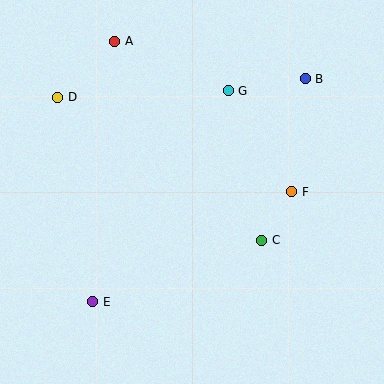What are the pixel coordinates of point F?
Point F is at (292, 192).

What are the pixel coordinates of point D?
Point D is at (57, 97).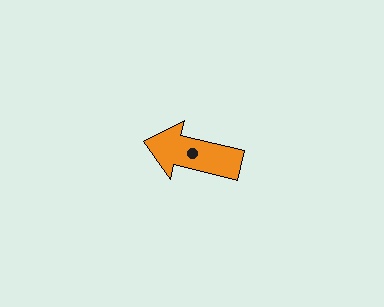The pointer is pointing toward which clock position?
Roughly 9 o'clock.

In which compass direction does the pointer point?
West.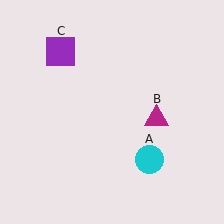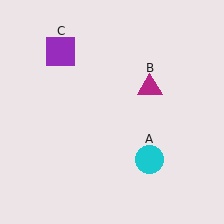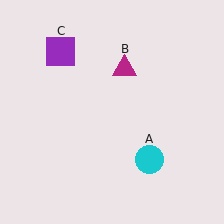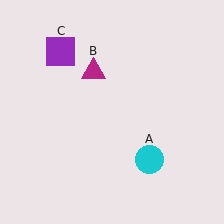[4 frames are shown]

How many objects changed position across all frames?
1 object changed position: magenta triangle (object B).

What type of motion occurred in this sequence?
The magenta triangle (object B) rotated counterclockwise around the center of the scene.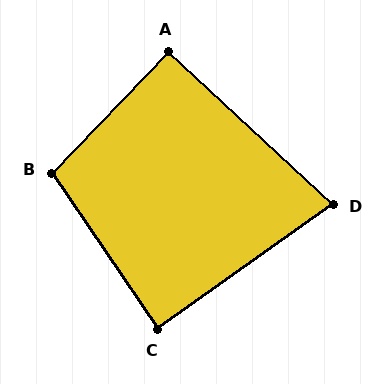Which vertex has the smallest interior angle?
D, at approximately 78 degrees.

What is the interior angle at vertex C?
Approximately 89 degrees (approximately right).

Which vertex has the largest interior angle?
B, at approximately 102 degrees.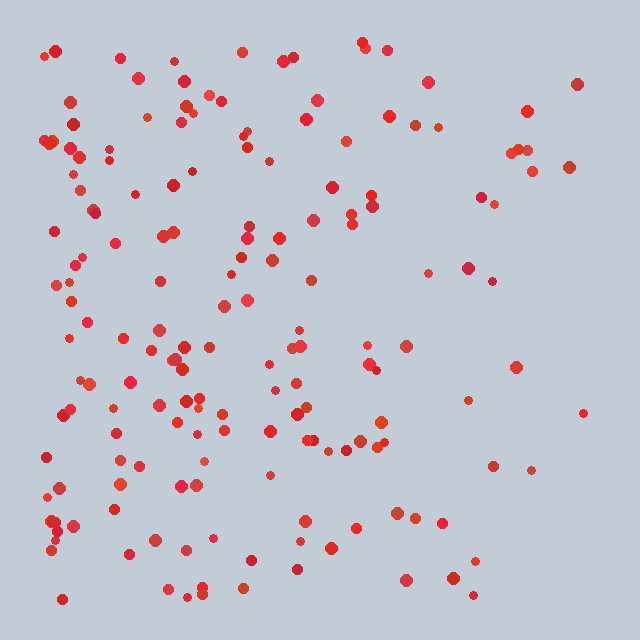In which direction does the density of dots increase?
From right to left, with the left side densest.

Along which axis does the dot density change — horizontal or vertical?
Horizontal.